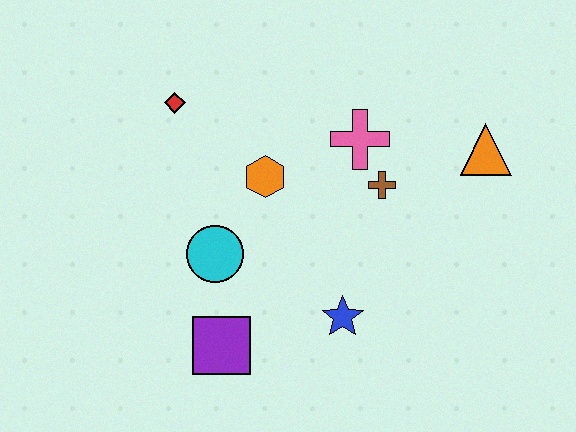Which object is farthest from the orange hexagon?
The orange triangle is farthest from the orange hexagon.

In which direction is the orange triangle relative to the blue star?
The orange triangle is above the blue star.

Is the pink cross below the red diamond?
Yes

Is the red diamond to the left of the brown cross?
Yes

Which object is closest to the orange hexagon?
The cyan circle is closest to the orange hexagon.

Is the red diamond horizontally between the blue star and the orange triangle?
No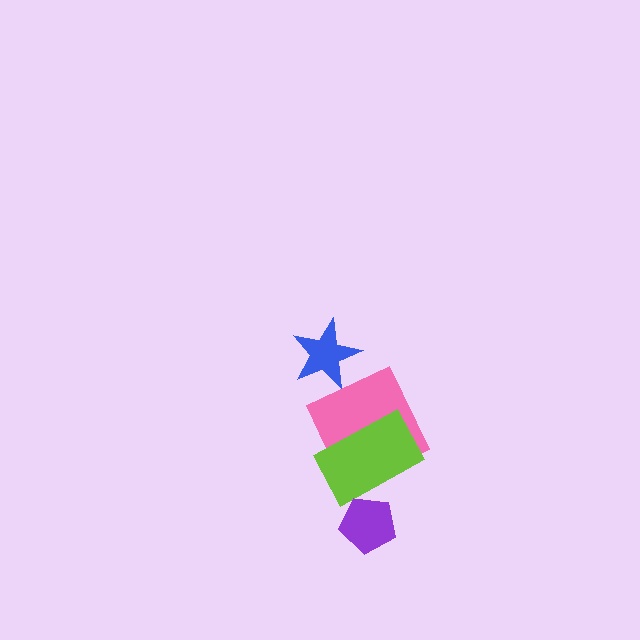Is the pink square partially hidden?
Yes, it is partially covered by another shape.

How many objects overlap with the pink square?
1 object overlaps with the pink square.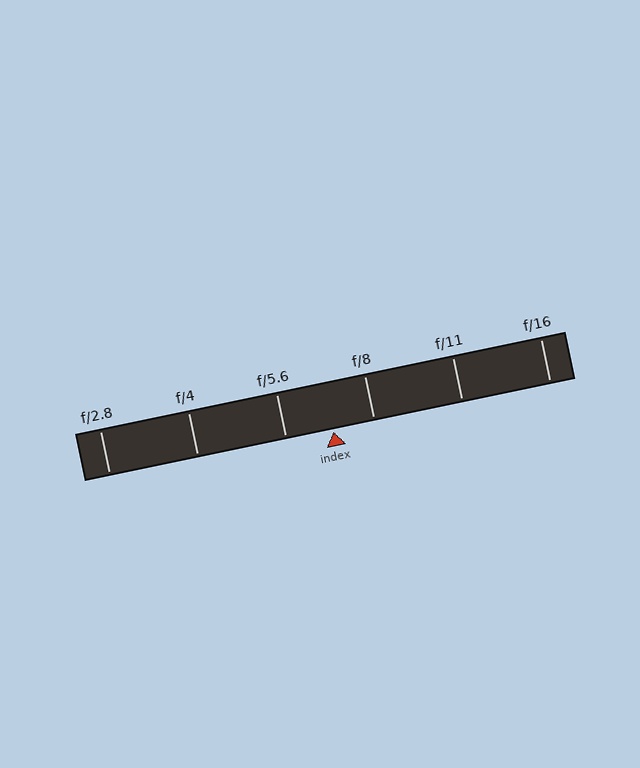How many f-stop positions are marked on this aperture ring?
There are 6 f-stop positions marked.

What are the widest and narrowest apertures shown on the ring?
The widest aperture shown is f/2.8 and the narrowest is f/16.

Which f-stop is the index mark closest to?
The index mark is closest to f/8.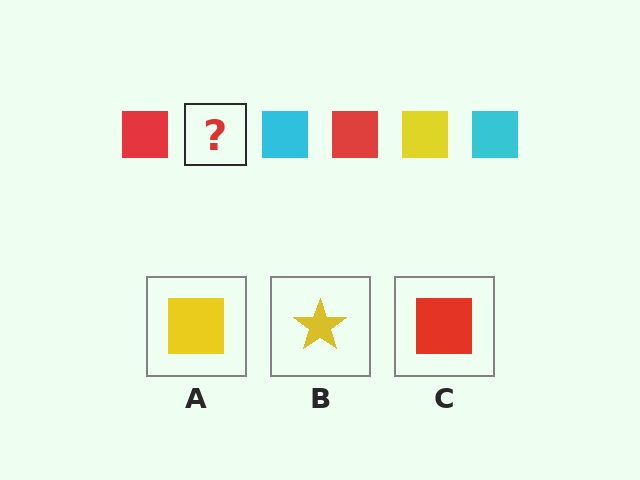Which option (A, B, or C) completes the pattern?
A.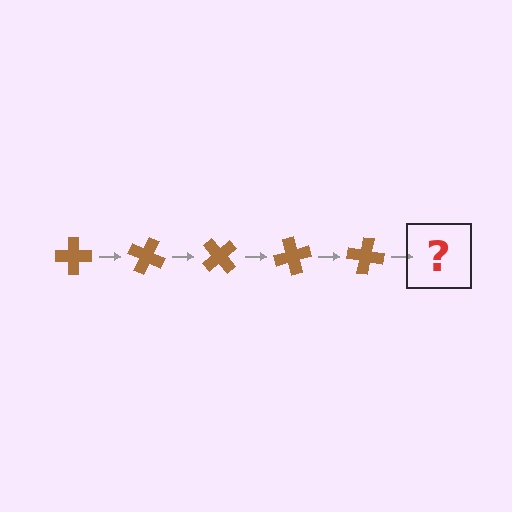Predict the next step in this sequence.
The next step is a brown cross rotated 125 degrees.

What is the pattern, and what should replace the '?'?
The pattern is that the cross rotates 25 degrees each step. The '?' should be a brown cross rotated 125 degrees.